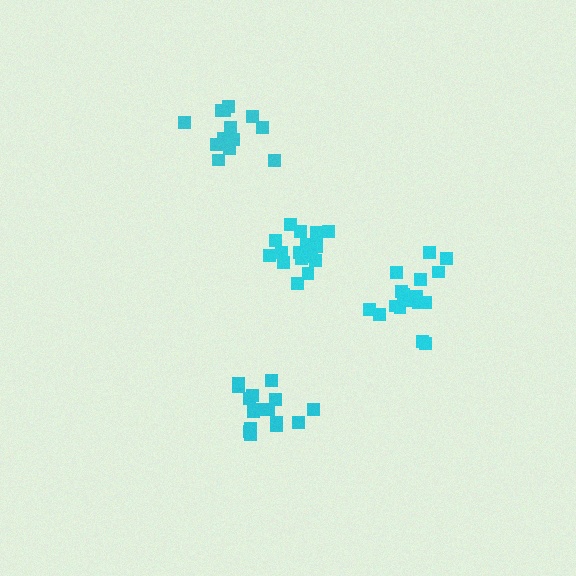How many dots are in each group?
Group 1: 17 dots, Group 2: 16 dots, Group 3: 13 dots, Group 4: 18 dots (64 total).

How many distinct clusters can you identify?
There are 4 distinct clusters.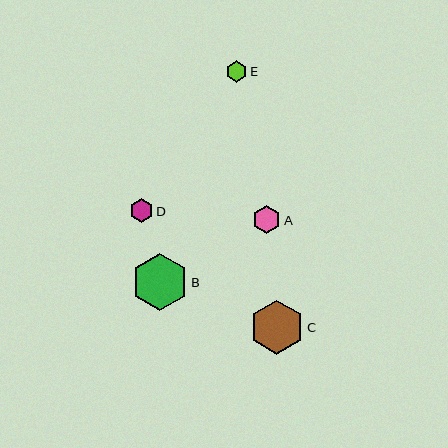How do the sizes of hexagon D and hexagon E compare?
Hexagon D and hexagon E are approximately the same size.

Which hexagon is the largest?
Hexagon B is the largest with a size of approximately 57 pixels.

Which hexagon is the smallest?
Hexagon E is the smallest with a size of approximately 21 pixels.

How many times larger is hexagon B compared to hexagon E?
Hexagon B is approximately 2.7 times the size of hexagon E.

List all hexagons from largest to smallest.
From largest to smallest: B, C, A, D, E.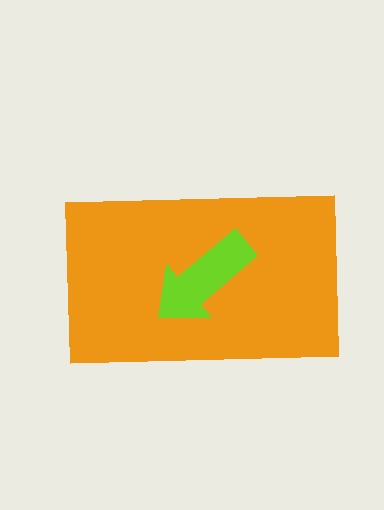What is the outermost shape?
The orange rectangle.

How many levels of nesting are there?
2.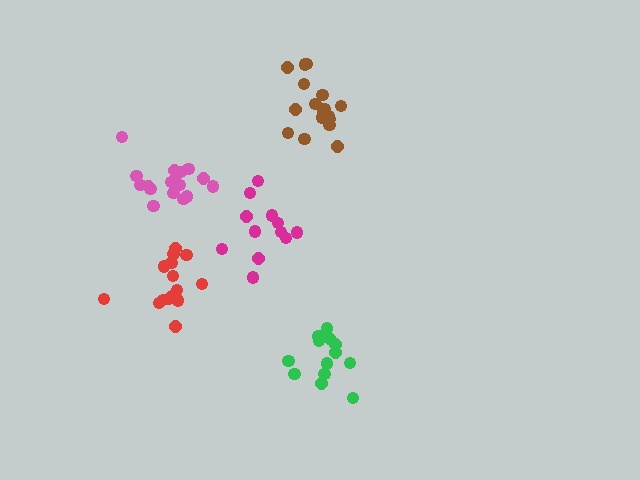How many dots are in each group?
Group 1: 14 dots, Group 2: 15 dots, Group 3: 17 dots, Group 4: 17 dots, Group 5: 12 dots (75 total).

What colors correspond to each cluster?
The clusters are colored: green, red, pink, brown, magenta.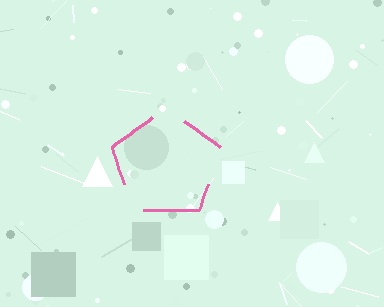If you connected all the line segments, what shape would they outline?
They would outline a pentagon.